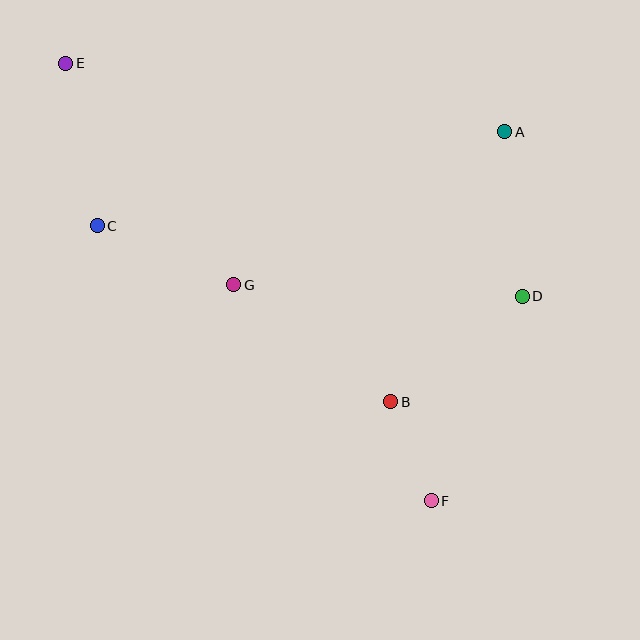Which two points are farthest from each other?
Points E and F are farthest from each other.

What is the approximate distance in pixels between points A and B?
The distance between A and B is approximately 293 pixels.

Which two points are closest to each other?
Points B and F are closest to each other.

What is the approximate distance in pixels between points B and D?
The distance between B and D is approximately 169 pixels.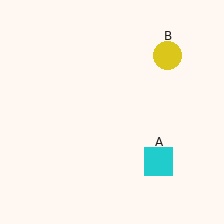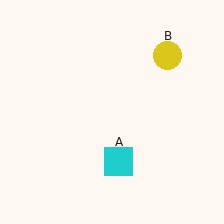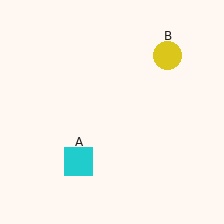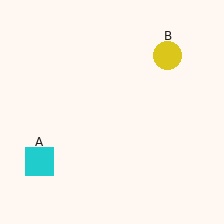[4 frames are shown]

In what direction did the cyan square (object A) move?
The cyan square (object A) moved left.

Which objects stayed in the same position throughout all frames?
Yellow circle (object B) remained stationary.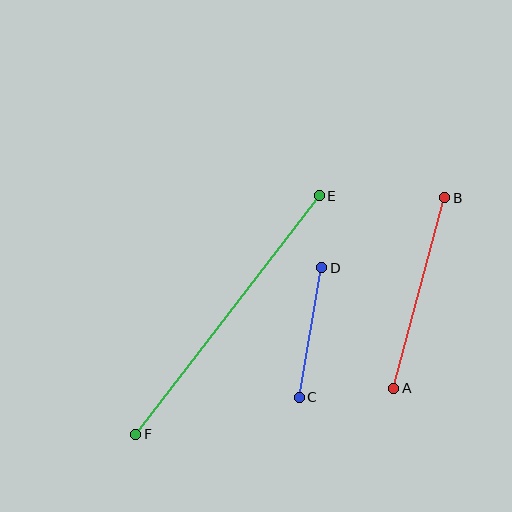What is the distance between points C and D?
The distance is approximately 131 pixels.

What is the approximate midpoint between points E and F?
The midpoint is at approximately (228, 315) pixels.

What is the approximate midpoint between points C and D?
The midpoint is at approximately (311, 332) pixels.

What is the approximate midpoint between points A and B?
The midpoint is at approximately (419, 293) pixels.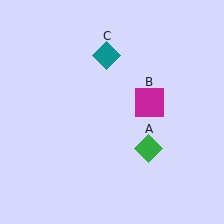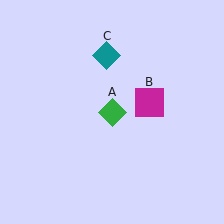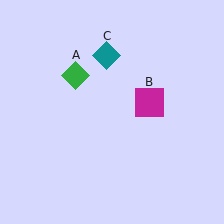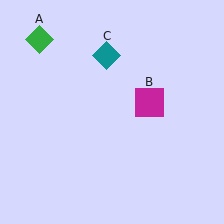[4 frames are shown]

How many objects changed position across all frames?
1 object changed position: green diamond (object A).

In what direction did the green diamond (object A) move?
The green diamond (object A) moved up and to the left.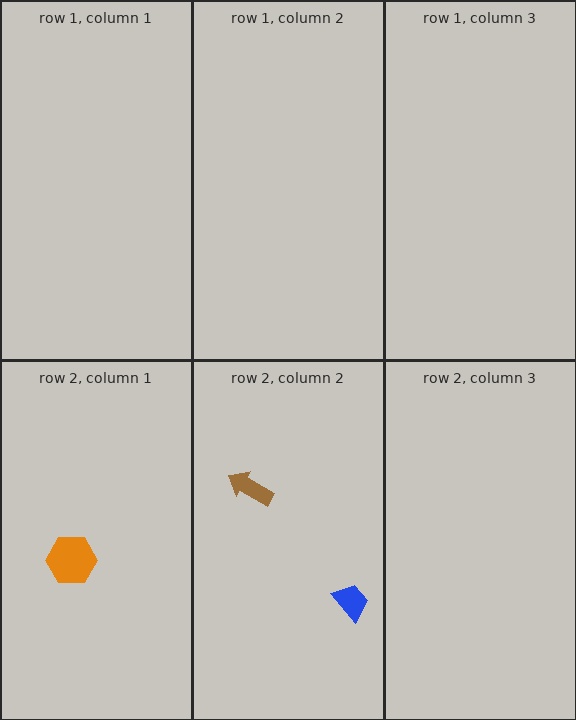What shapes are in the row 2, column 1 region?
The orange hexagon.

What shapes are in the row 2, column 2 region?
The brown arrow, the blue trapezoid.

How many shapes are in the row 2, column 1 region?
1.